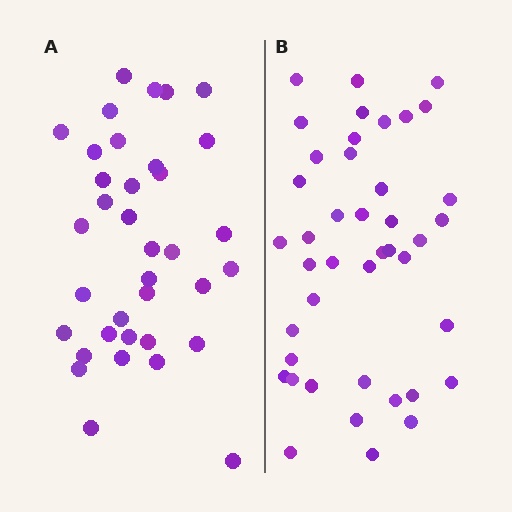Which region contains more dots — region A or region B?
Region B (the right region) has more dots.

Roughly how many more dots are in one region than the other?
Region B has about 6 more dots than region A.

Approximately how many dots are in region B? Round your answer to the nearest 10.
About 40 dots. (The exact count is 42, which rounds to 40.)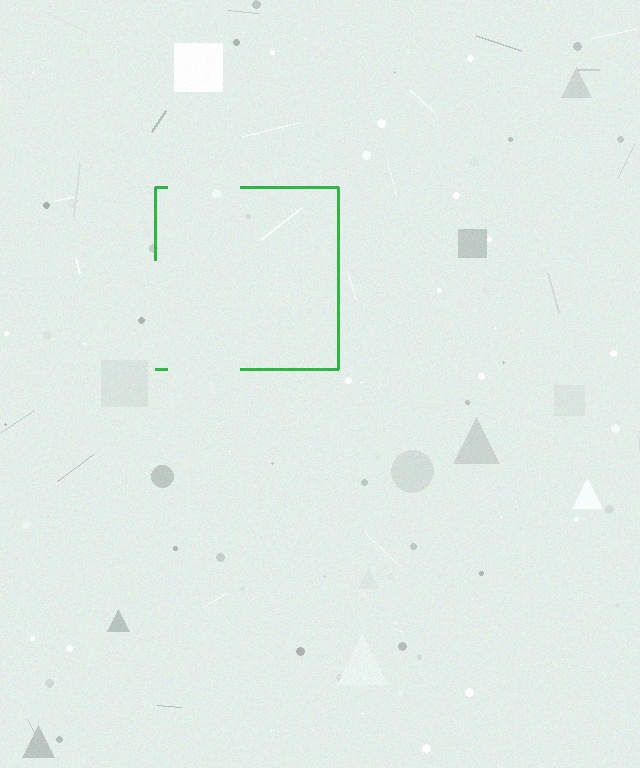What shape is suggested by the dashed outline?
The dashed outline suggests a square.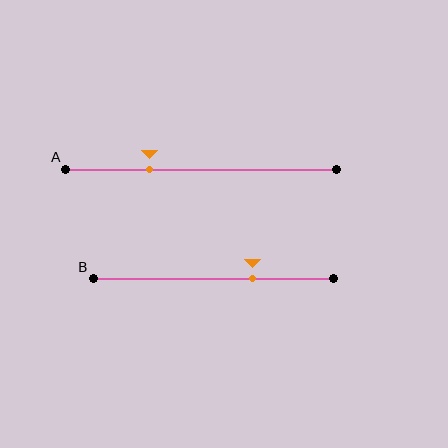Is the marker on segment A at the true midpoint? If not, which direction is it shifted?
No, the marker on segment A is shifted to the left by about 19% of the segment length.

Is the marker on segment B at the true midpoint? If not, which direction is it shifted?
No, the marker on segment B is shifted to the right by about 16% of the segment length.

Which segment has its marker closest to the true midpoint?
Segment B has its marker closest to the true midpoint.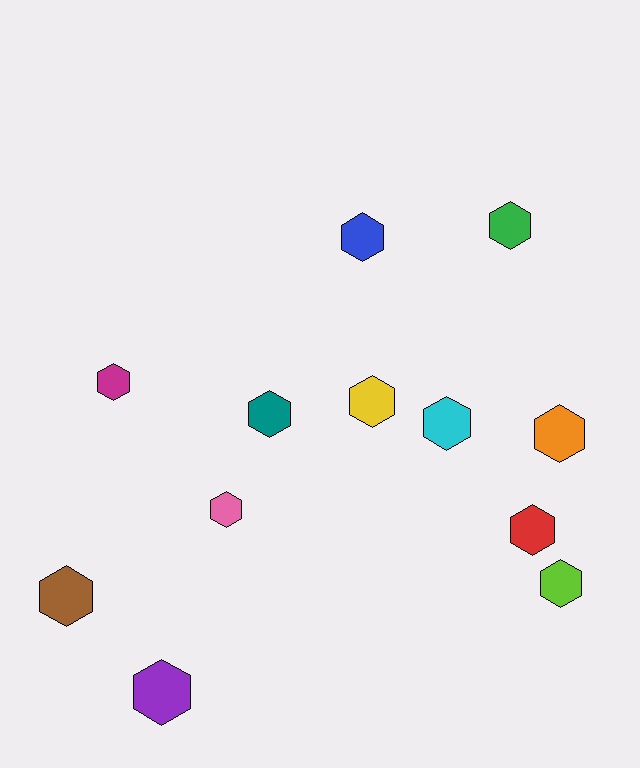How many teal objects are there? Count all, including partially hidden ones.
There is 1 teal object.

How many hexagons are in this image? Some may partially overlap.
There are 12 hexagons.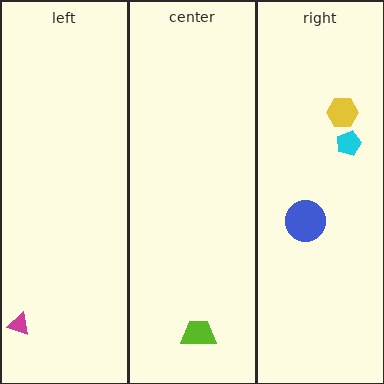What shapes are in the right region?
The blue circle, the yellow hexagon, the cyan pentagon.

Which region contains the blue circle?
The right region.